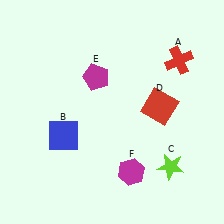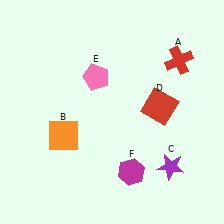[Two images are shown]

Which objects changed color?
B changed from blue to orange. C changed from lime to purple. E changed from magenta to pink.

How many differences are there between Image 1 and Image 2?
There are 3 differences between the two images.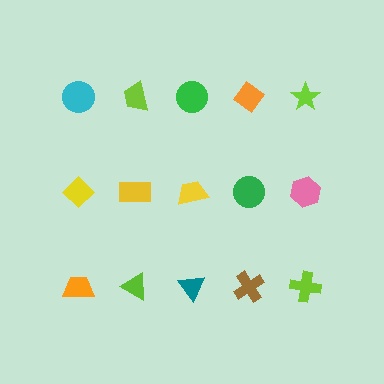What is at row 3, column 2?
A lime triangle.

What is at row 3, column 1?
An orange trapezoid.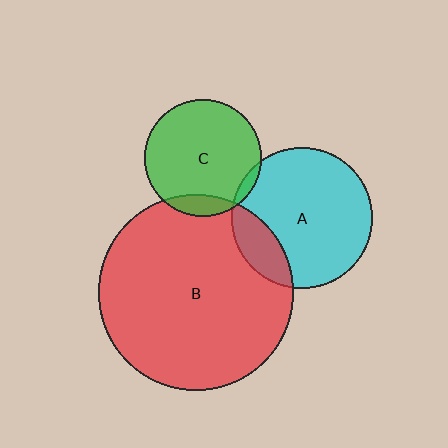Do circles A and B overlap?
Yes.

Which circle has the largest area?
Circle B (red).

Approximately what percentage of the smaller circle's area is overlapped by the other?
Approximately 20%.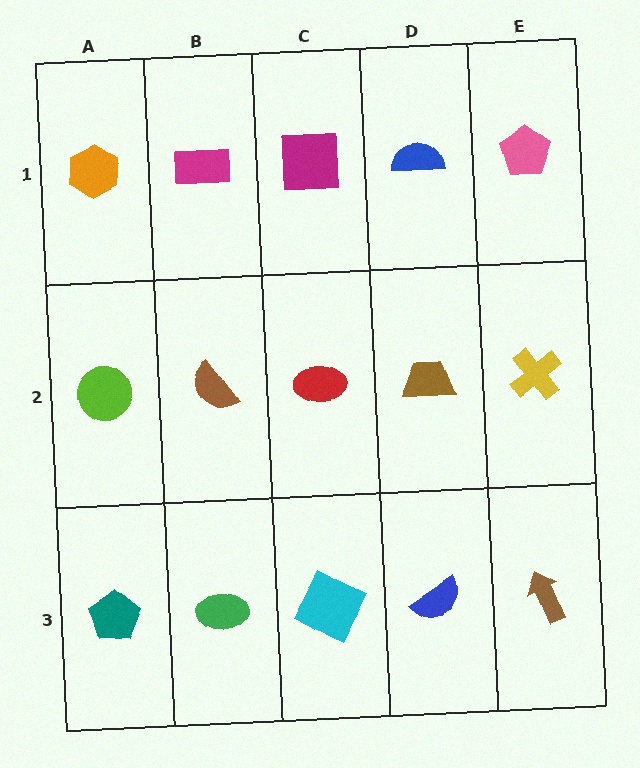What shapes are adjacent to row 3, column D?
A brown trapezoid (row 2, column D), a cyan square (row 3, column C), a brown arrow (row 3, column E).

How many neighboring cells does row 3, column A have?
2.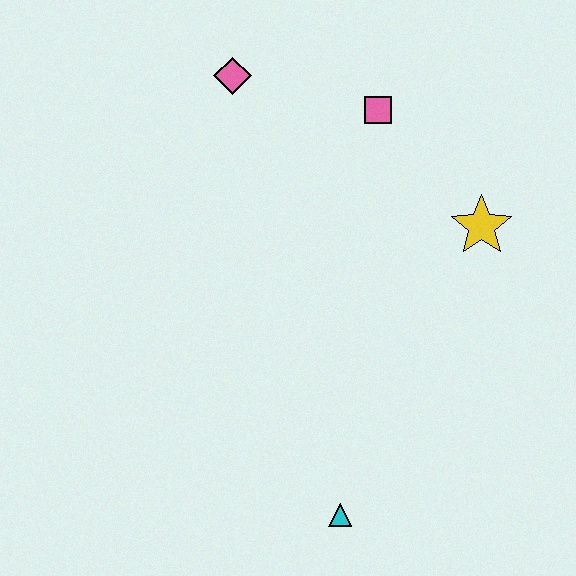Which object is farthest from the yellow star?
The cyan triangle is farthest from the yellow star.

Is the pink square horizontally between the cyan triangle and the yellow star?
Yes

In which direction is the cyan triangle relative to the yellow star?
The cyan triangle is below the yellow star.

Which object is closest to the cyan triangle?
The yellow star is closest to the cyan triangle.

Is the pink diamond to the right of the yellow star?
No